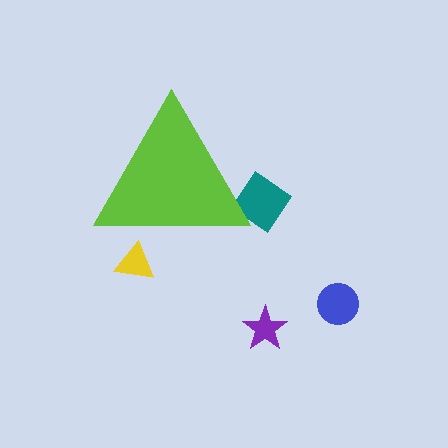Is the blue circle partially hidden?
No, the blue circle is fully visible.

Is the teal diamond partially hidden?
Yes, the teal diamond is partially hidden behind the lime triangle.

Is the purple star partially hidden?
No, the purple star is fully visible.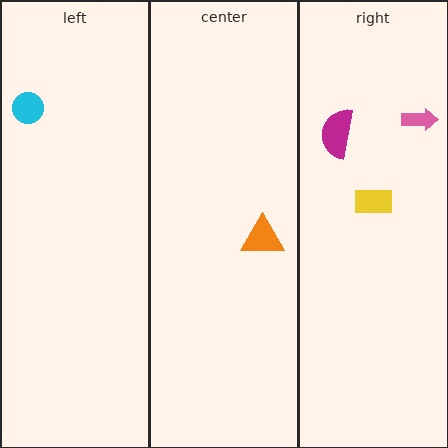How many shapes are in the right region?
3.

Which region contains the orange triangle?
The center region.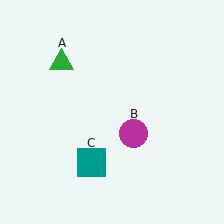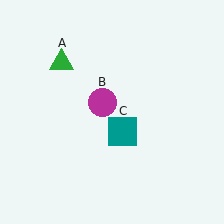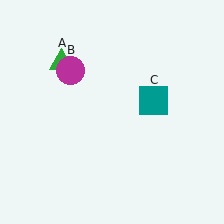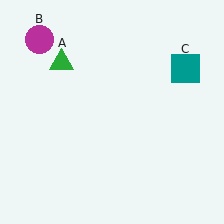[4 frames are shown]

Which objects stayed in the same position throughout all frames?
Green triangle (object A) remained stationary.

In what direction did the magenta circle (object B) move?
The magenta circle (object B) moved up and to the left.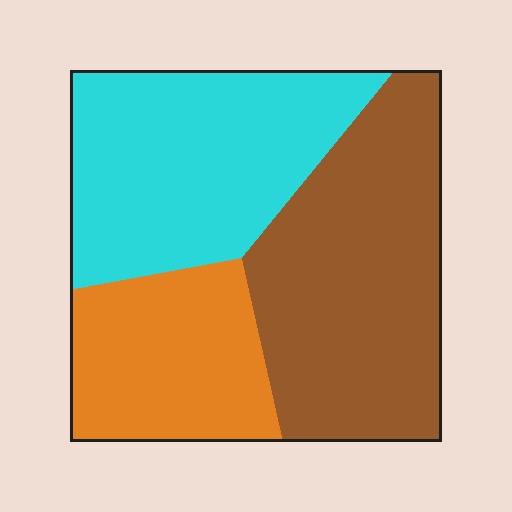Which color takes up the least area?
Orange, at roughly 25%.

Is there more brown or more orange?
Brown.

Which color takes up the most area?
Brown, at roughly 40%.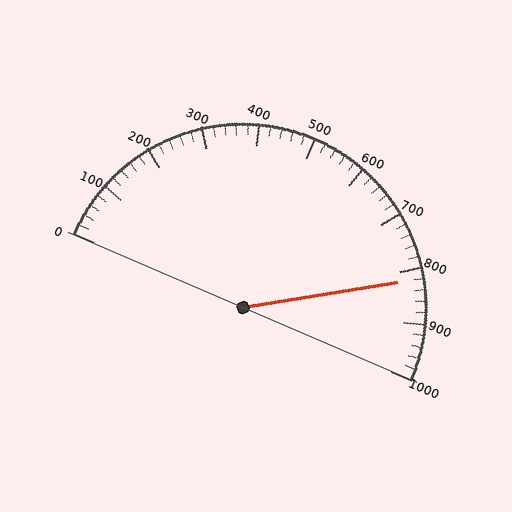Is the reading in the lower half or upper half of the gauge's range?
The reading is in the upper half of the range (0 to 1000).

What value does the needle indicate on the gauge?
The needle indicates approximately 820.